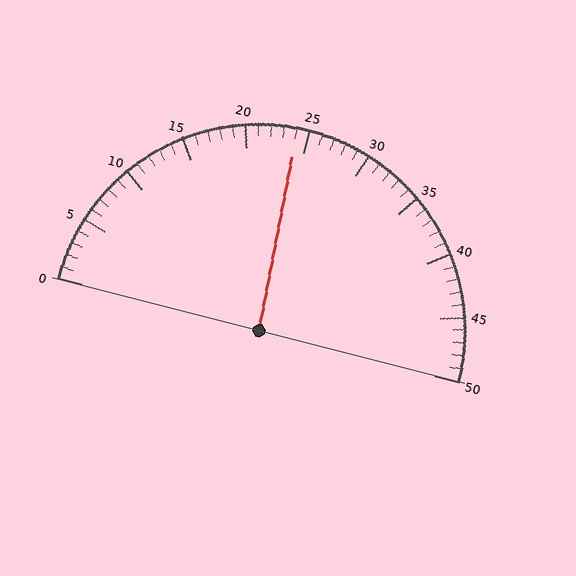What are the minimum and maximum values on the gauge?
The gauge ranges from 0 to 50.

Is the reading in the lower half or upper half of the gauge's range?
The reading is in the lower half of the range (0 to 50).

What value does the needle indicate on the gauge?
The needle indicates approximately 24.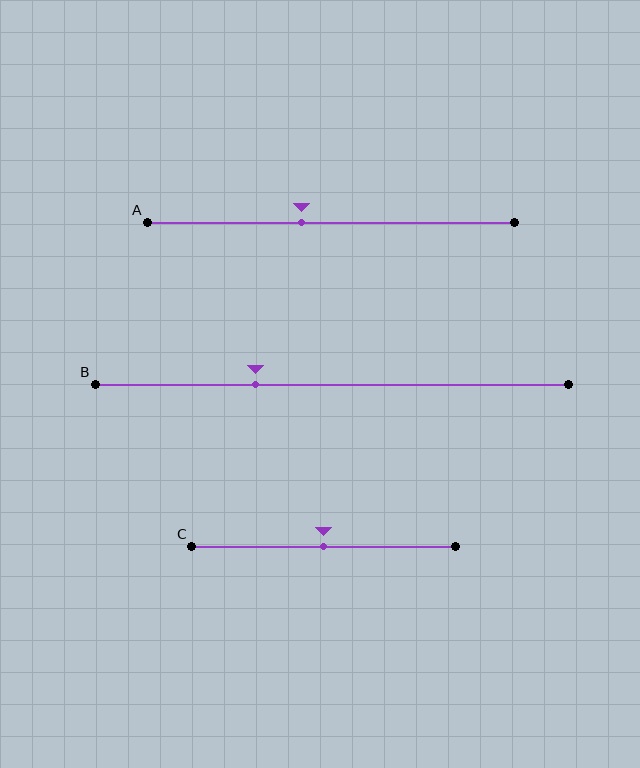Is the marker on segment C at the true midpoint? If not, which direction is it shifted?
Yes, the marker on segment C is at the true midpoint.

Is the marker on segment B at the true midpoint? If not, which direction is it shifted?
No, the marker on segment B is shifted to the left by about 16% of the segment length.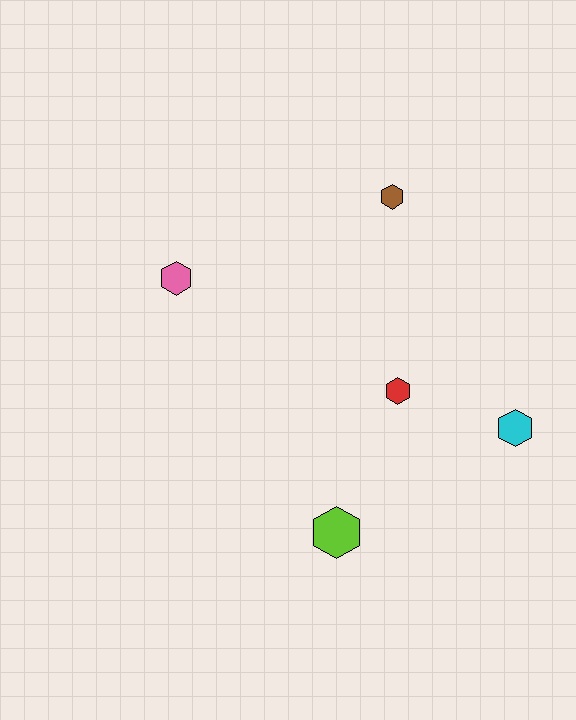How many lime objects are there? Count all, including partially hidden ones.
There is 1 lime object.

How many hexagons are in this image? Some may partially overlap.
There are 5 hexagons.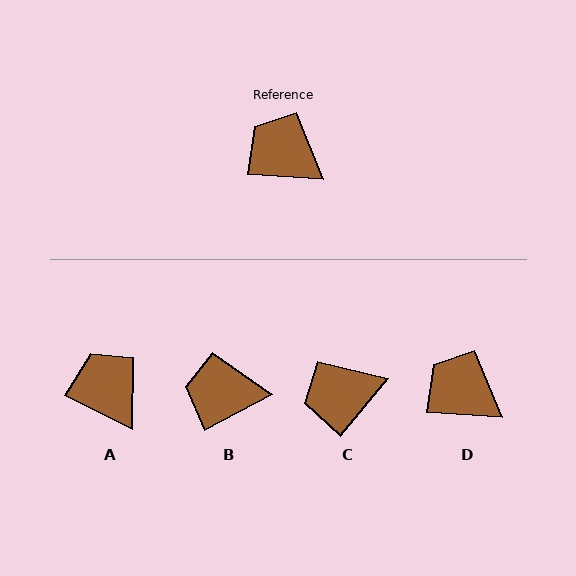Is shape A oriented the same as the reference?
No, it is off by about 23 degrees.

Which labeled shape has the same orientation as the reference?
D.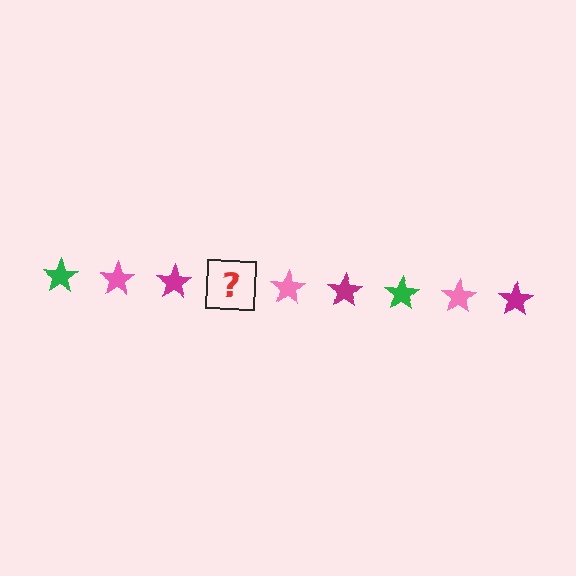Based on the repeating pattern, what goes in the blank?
The blank should be a green star.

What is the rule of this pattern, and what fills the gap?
The rule is that the pattern cycles through green, pink, magenta stars. The gap should be filled with a green star.